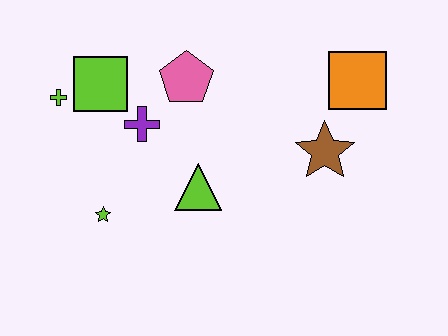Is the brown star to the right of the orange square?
No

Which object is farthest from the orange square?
The lime cross is farthest from the orange square.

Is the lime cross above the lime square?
No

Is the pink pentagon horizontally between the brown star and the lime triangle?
No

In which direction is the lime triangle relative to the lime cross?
The lime triangle is to the right of the lime cross.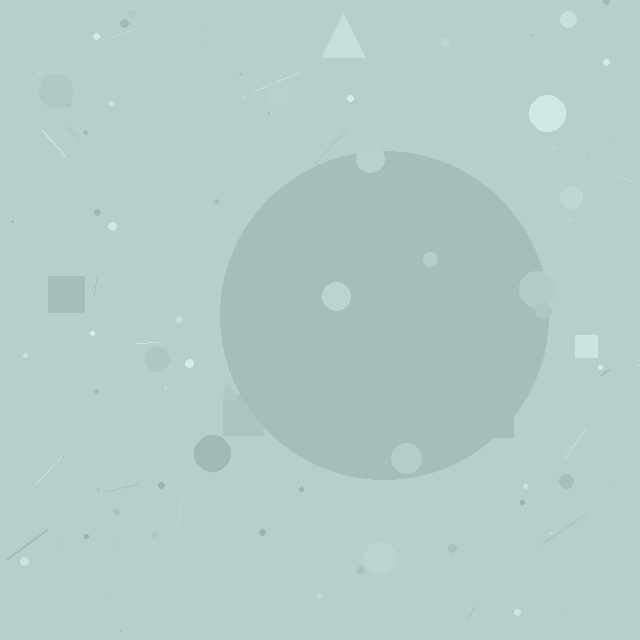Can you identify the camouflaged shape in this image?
The camouflaged shape is a circle.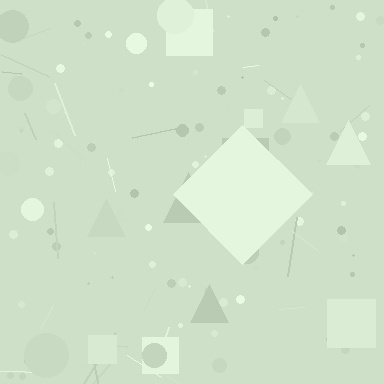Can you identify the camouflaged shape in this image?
The camouflaged shape is a diamond.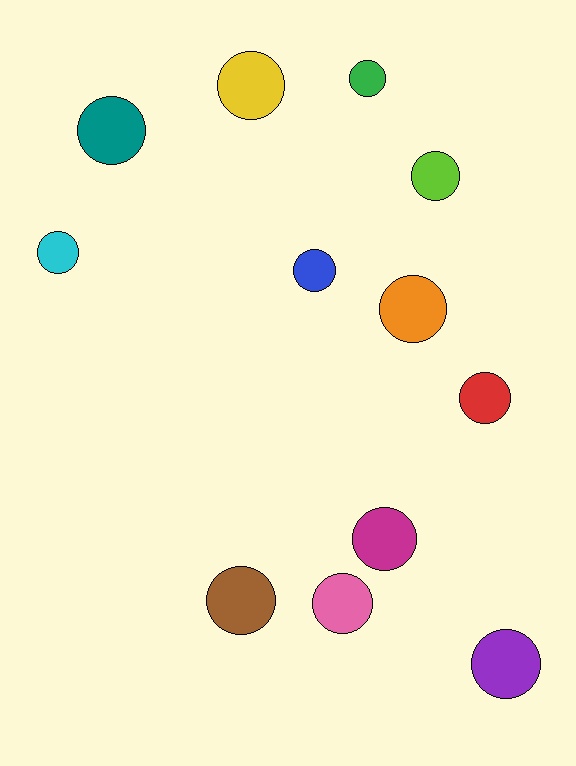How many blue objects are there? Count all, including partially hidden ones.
There is 1 blue object.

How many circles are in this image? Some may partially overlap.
There are 12 circles.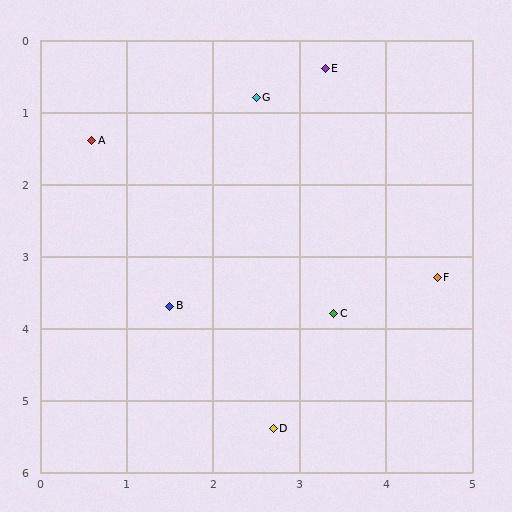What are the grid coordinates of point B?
Point B is at approximately (1.5, 3.7).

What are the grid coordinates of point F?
Point F is at approximately (4.6, 3.3).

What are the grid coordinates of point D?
Point D is at approximately (2.7, 5.4).